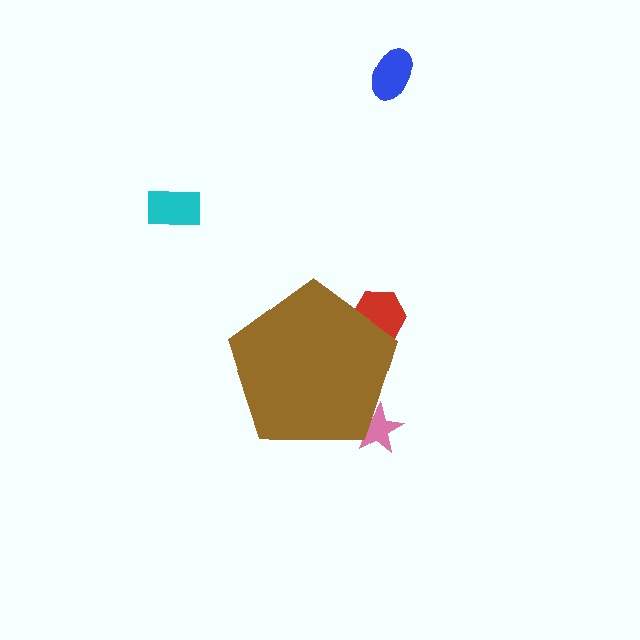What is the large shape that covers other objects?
A brown pentagon.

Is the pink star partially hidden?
Yes, the pink star is partially hidden behind the brown pentagon.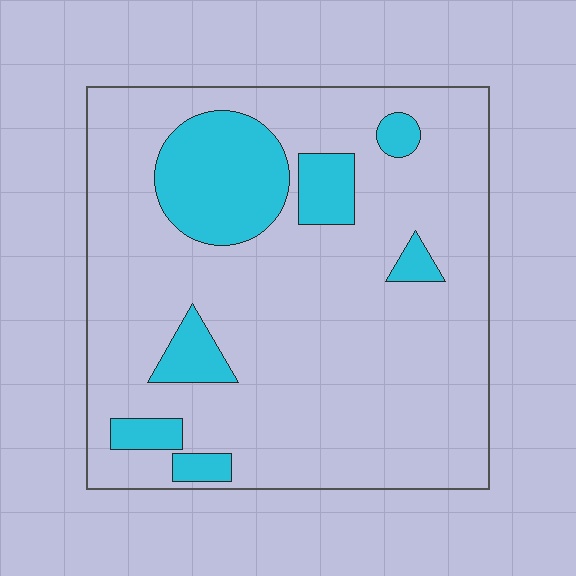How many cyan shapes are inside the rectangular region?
7.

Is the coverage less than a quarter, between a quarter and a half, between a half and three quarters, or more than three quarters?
Less than a quarter.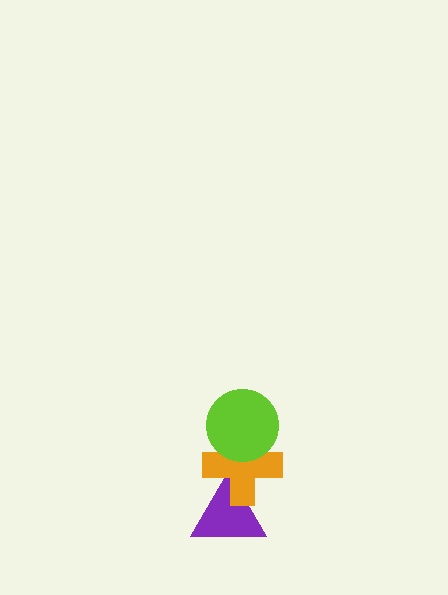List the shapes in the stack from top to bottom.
From top to bottom: the lime circle, the orange cross, the purple triangle.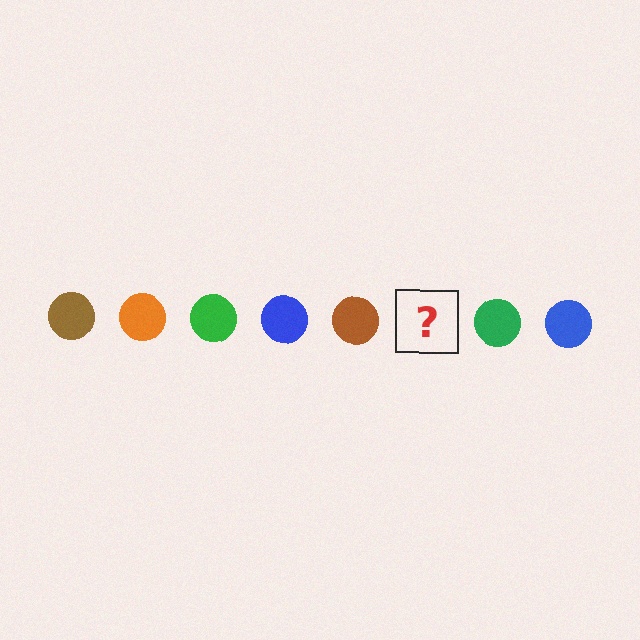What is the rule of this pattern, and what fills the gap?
The rule is that the pattern cycles through brown, orange, green, blue circles. The gap should be filled with an orange circle.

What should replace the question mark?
The question mark should be replaced with an orange circle.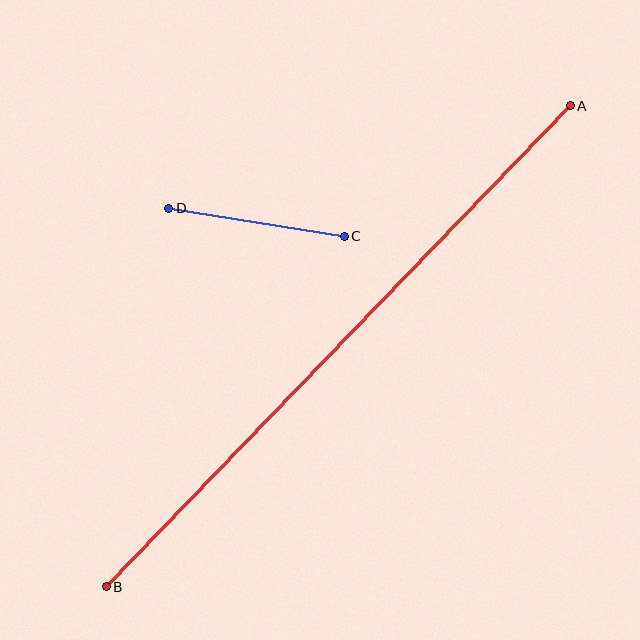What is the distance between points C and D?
The distance is approximately 178 pixels.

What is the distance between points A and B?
The distance is approximately 668 pixels.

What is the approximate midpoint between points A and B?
The midpoint is at approximately (338, 346) pixels.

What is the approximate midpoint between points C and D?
The midpoint is at approximately (257, 222) pixels.